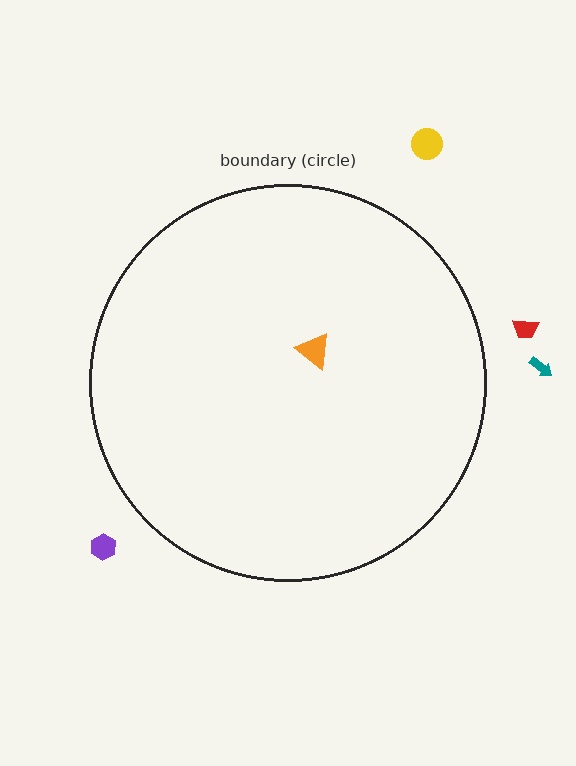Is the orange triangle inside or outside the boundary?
Inside.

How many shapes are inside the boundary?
1 inside, 4 outside.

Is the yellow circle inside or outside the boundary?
Outside.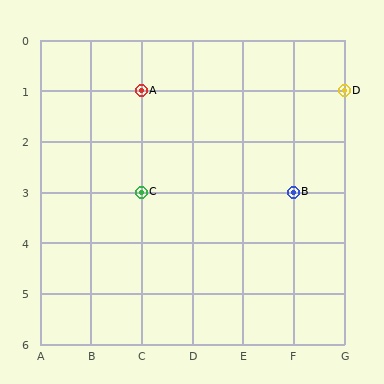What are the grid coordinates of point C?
Point C is at grid coordinates (C, 3).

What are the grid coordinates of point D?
Point D is at grid coordinates (G, 1).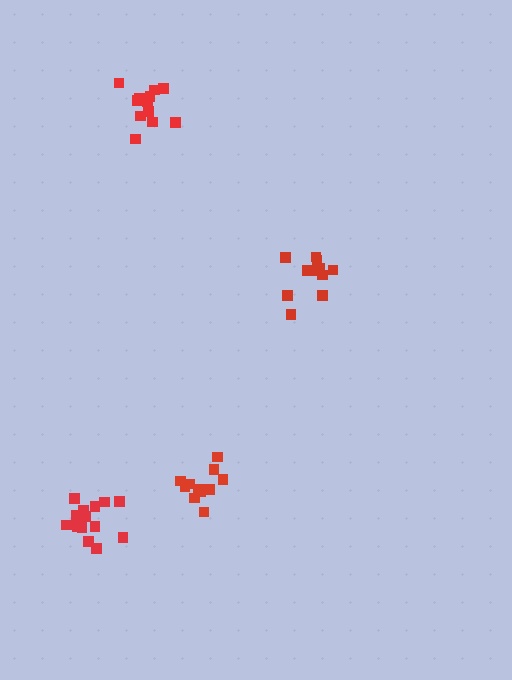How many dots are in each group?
Group 1: 12 dots, Group 2: 14 dots, Group 3: 11 dots, Group 4: 11 dots (48 total).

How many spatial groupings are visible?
There are 4 spatial groupings.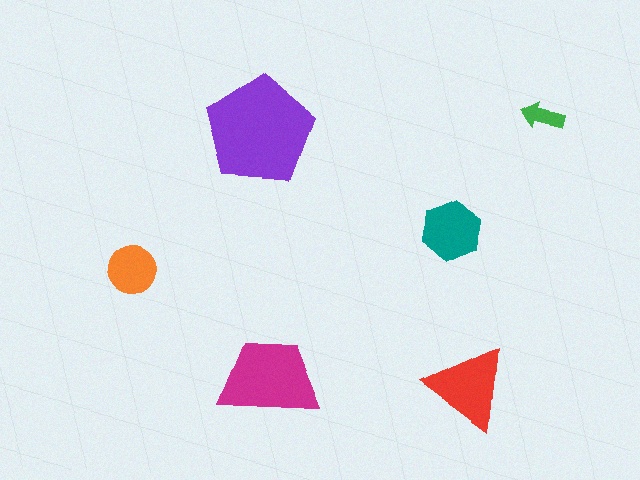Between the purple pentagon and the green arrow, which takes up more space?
The purple pentagon.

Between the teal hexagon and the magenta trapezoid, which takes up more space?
The magenta trapezoid.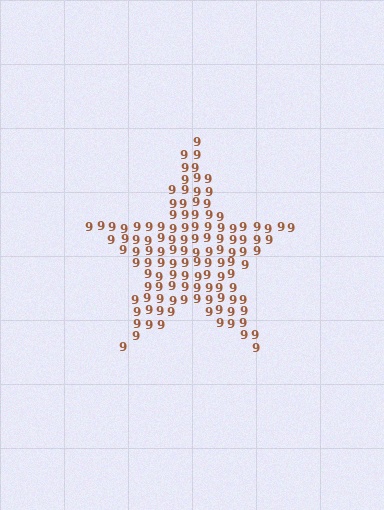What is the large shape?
The large shape is a star.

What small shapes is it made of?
It is made of small digit 9's.